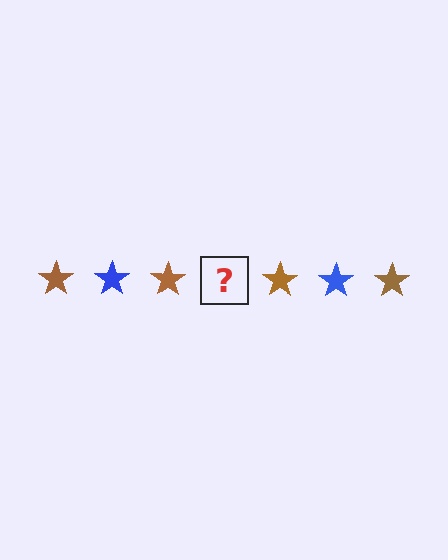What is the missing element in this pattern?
The missing element is a blue star.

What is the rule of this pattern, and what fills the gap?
The rule is that the pattern cycles through brown, blue stars. The gap should be filled with a blue star.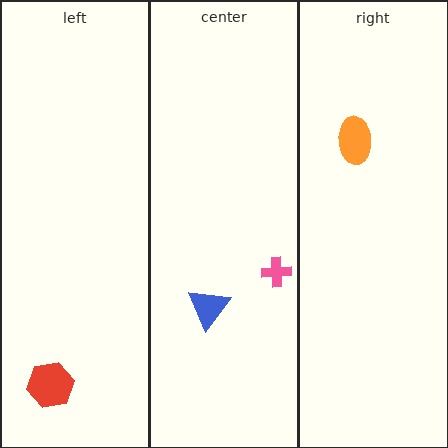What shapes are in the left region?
The red hexagon.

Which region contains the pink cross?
The center region.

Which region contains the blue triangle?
The center region.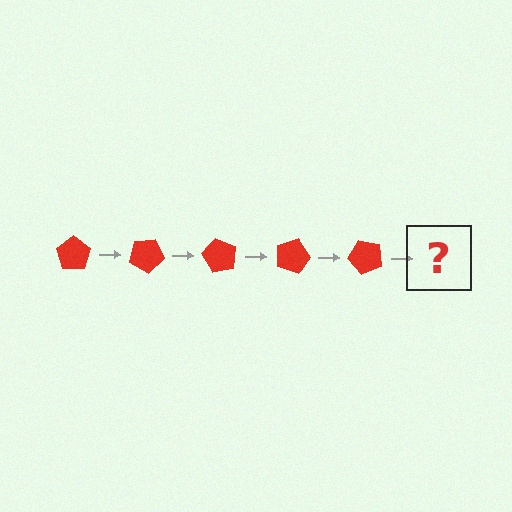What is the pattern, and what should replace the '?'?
The pattern is that the pentagon rotates 30 degrees each step. The '?' should be a red pentagon rotated 150 degrees.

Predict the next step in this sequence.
The next step is a red pentagon rotated 150 degrees.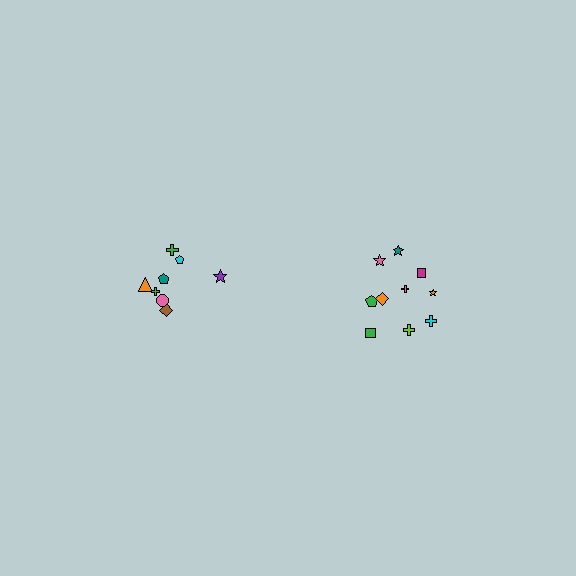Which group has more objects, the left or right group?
The right group.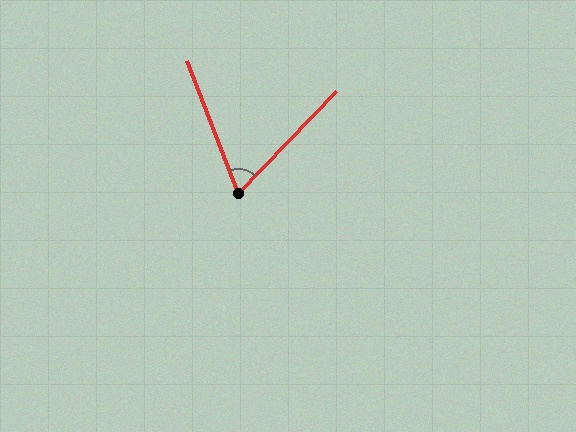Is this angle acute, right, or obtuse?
It is acute.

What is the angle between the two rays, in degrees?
Approximately 65 degrees.